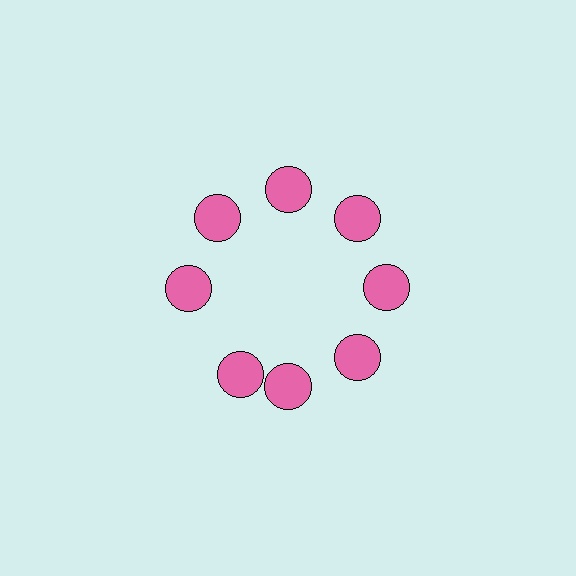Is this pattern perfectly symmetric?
No. The 8 pink circles are arranged in a ring, but one element near the 8 o'clock position is rotated out of alignment along the ring, breaking the 8-fold rotational symmetry.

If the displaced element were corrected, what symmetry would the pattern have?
It would have 8-fold rotational symmetry — the pattern would map onto itself every 45 degrees.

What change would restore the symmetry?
The symmetry would be restored by rotating it back into even spacing with its neighbors so that all 8 circles sit at equal angles and equal distance from the center.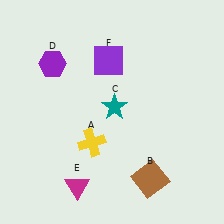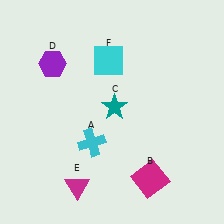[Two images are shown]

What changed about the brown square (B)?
In Image 1, B is brown. In Image 2, it changed to magenta.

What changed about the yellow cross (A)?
In Image 1, A is yellow. In Image 2, it changed to cyan.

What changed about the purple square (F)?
In Image 1, F is purple. In Image 2, it changed to cyan.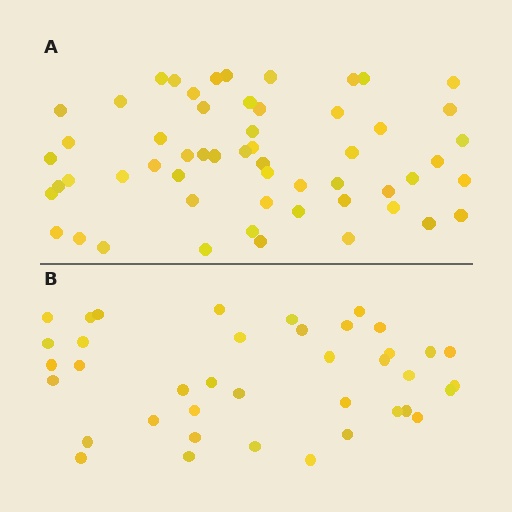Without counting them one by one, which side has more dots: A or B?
Region A (the top region) has more dots.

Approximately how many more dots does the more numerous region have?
Region A has approximately 15 more dots than region B.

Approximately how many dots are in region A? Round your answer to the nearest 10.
About 60 dots. (The exact count is 56, which rounds to 60.)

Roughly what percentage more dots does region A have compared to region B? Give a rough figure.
About 45% more.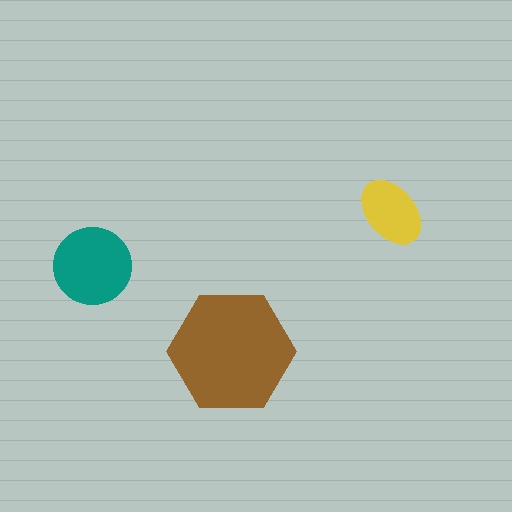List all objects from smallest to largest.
The yellow ellipse, the teal circle, the brown hexagon.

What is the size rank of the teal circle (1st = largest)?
2nd.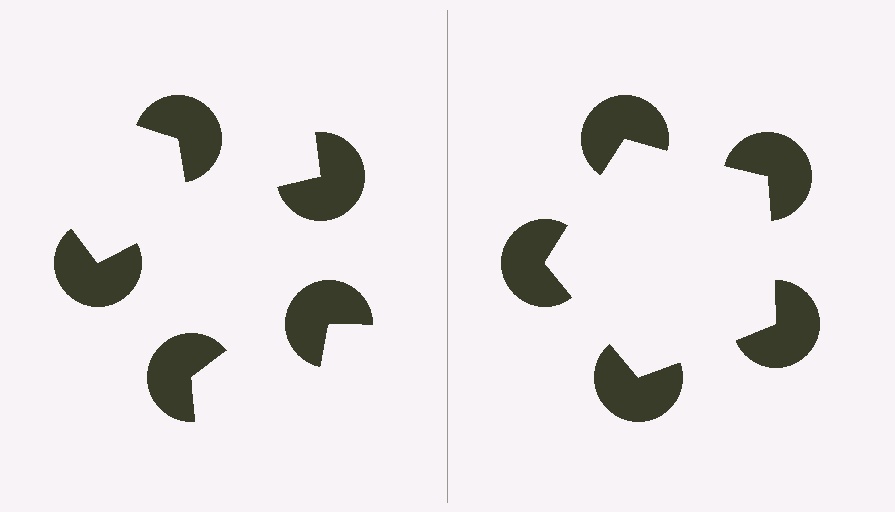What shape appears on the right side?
An illusory pentagon.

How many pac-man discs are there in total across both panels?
10 — 5 on each side.